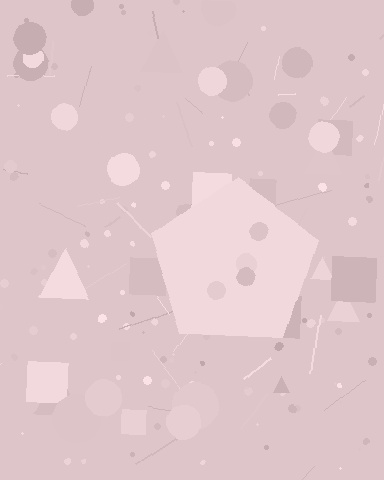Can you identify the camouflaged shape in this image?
The camouflaged shape is a pentagon.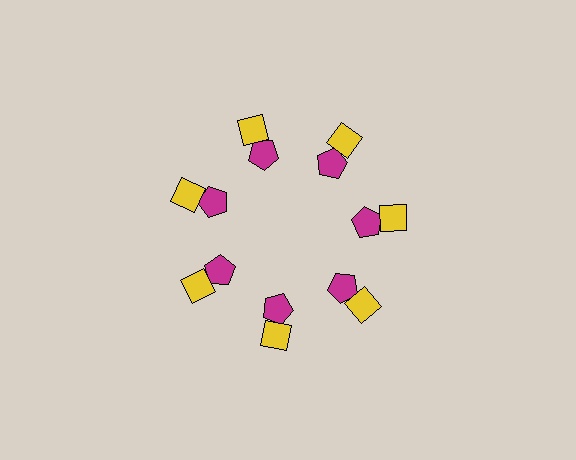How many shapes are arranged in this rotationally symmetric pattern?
There are 14 shapes, arranged in 7 groups of 2.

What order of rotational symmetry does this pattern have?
This pattern has 7-fold rotational symmetry.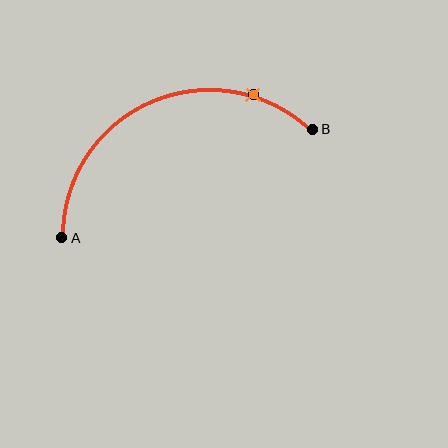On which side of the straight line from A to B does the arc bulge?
The arc bulges above the straight line connecting A and B.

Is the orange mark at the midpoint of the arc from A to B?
No. The orange mark lies on the arc but is closer to endpoint B. The arc midpoint would be at the point on the curve equidistant along the arc from both A and B.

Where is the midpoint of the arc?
The arc midpoint is the point on the curve farthest from the straight line joining A and B. It sits above that line.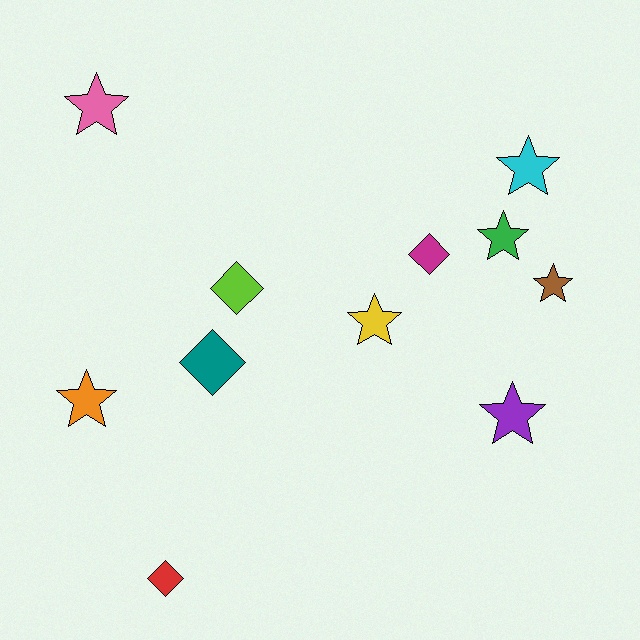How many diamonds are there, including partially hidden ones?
There are 4 diamonds.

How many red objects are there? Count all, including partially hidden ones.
There is 1 red object.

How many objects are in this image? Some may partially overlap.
There are 11 objects.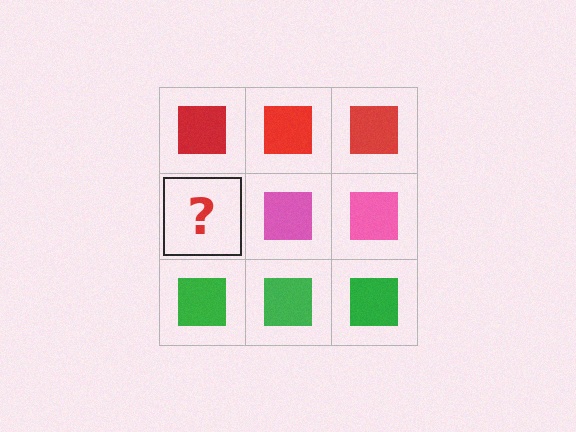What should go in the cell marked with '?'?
The missing cell should contain a pink square.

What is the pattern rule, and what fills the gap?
The rule is that each row has a consistent color. The gap should be filled with a pink square.